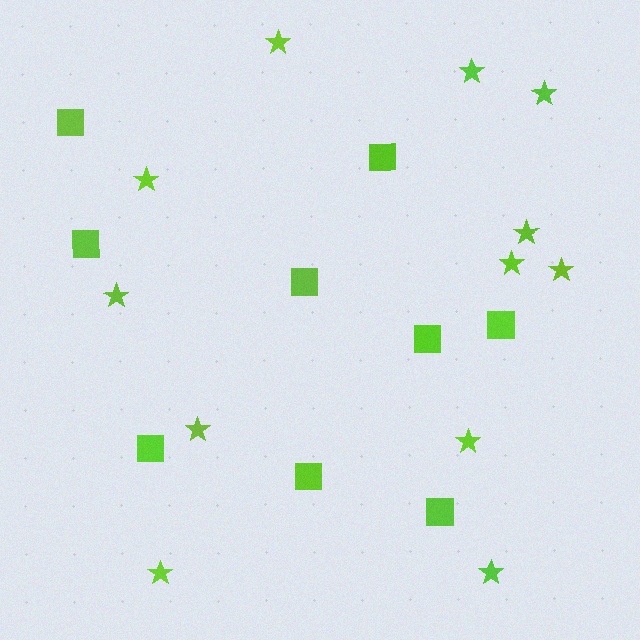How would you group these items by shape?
There are 2 groups: one group of stars (12) and one group of squares (9).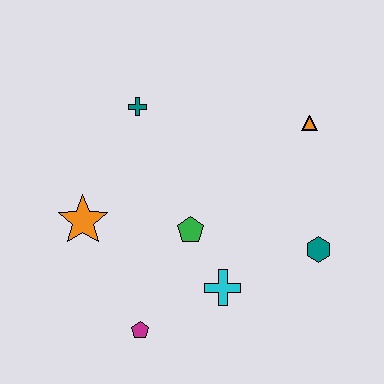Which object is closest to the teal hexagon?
The cyan cross is closest to the teal hexagon.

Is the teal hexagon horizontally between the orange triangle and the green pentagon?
No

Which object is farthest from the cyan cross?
The teal cross is farthest from the cyan cross.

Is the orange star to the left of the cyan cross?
Yes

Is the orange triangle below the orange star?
No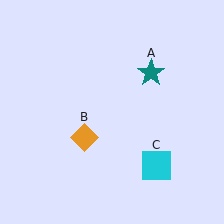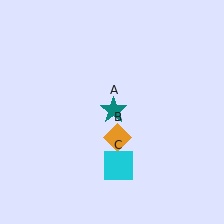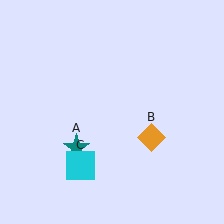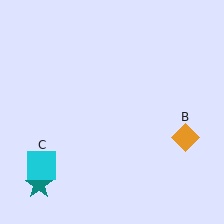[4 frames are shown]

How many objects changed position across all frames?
3 objects changed position: teal star (object A), orange diamond (object B), cyan square (object C).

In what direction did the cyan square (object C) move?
The cyan square (object C) moved left.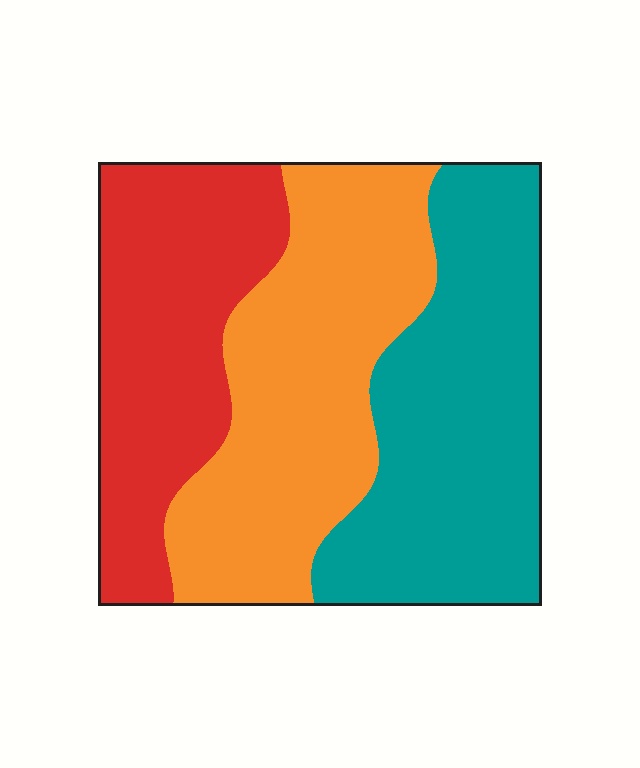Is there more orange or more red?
Orange.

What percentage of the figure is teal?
Teal takes up about three eighths (3/8) of the figure.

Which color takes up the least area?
Red, at roughly 30%.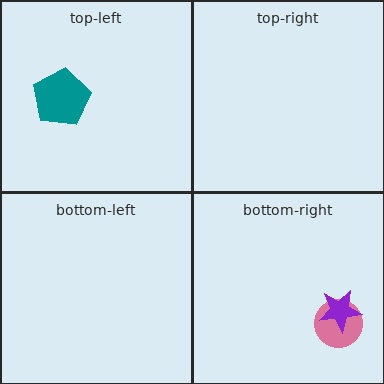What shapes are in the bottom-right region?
The pink circle, the purple star.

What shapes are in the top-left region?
The teal pentagon.